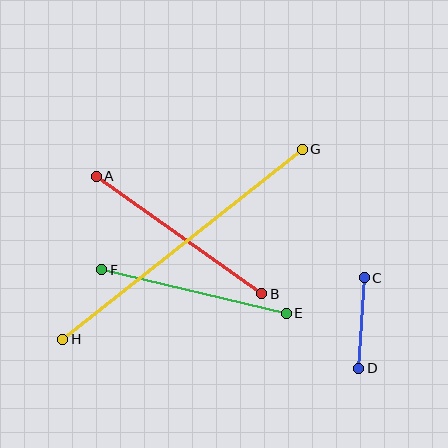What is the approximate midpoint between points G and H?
The midpoint is at approximately (183, 244) pixels.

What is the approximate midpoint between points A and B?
The midpoint is at approximately (179, 235) pixels.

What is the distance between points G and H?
The distance is approximately 305 pixels.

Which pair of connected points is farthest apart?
Points G and H are farthest apart.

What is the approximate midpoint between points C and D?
The midpoint is at approximately (362, 323) pixels.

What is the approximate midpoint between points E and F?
The midpoint is at approximately (194, 291) pixels.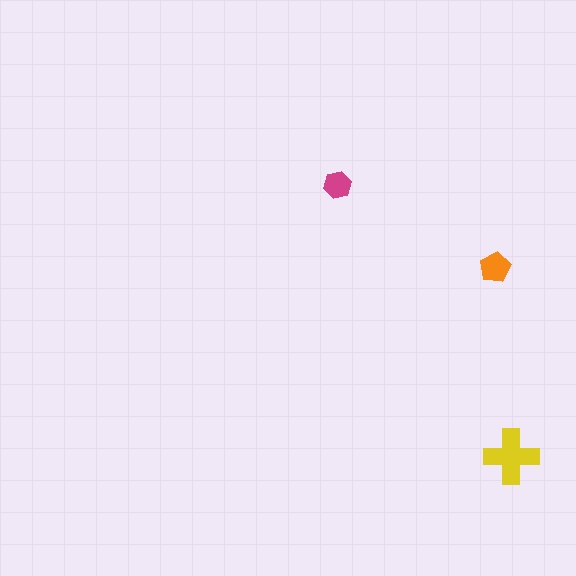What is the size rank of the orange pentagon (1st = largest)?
2nd.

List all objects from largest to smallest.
The yellow cross, the orange pentagon, the magenta hexagon.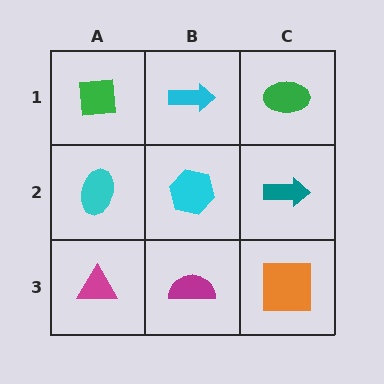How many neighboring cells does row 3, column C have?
2.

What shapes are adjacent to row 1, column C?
A teal arrow (row 2, column C), a cyan arrow (row 1, column B).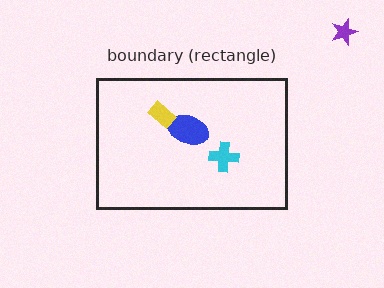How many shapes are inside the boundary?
3 inside, 1 outside.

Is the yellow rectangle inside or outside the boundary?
Inside.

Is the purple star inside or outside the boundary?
Outside.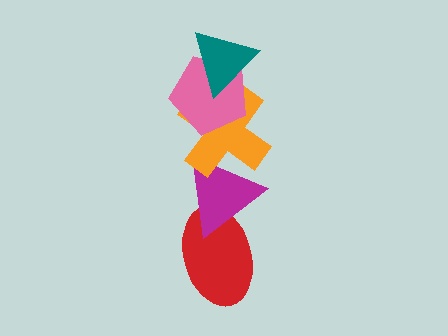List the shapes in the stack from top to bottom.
From top to bottom: the teal triangle, the pink pentagon, the orange cross, the magenta triangle, the red ellipse.